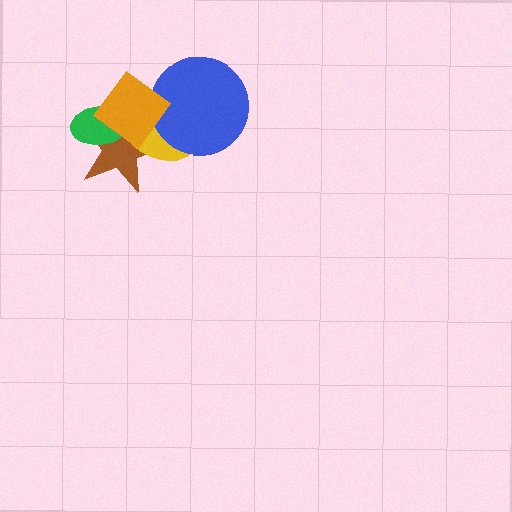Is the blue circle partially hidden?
Yes, it is partially covered by another shape.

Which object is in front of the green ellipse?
The orange diamond is in front of the green ellipse.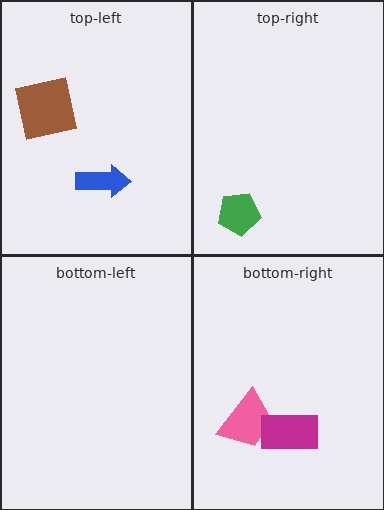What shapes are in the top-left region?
The brown square, the blue arrow.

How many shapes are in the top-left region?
2.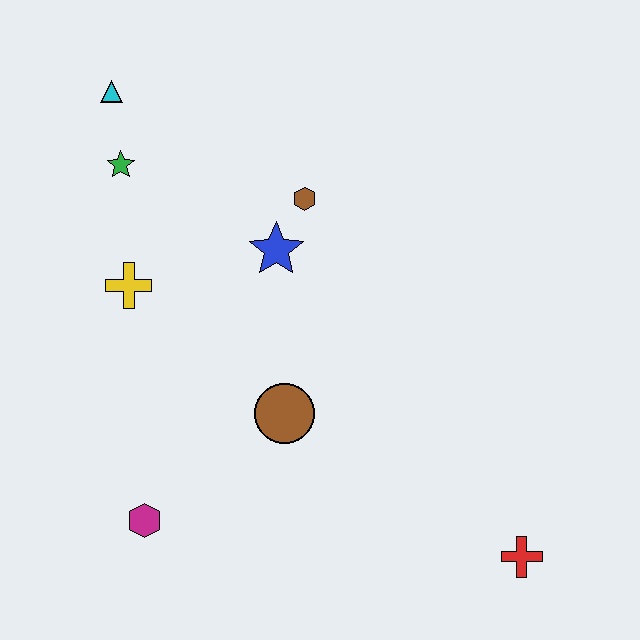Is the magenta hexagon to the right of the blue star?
No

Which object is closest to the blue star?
The brown hexagon is closest to the blue star.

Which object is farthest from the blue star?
The red cross is farthest from the blue star.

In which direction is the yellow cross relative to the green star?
The yellow cross is below the green star.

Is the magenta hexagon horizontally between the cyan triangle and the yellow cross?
No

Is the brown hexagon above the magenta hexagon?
Yes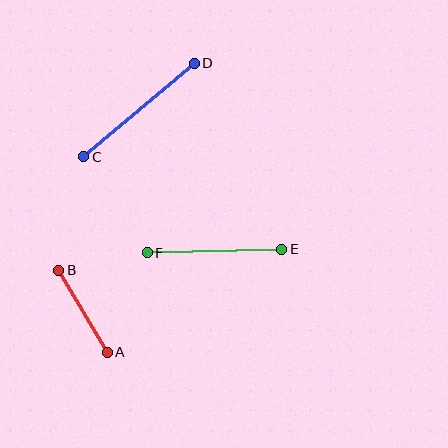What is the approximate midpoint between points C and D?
The midpoint is at approximately (139, 110) pixels.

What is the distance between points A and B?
The distance is approximately 95 pixels.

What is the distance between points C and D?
The distance is approximately 145 pixels.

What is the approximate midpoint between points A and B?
The midpoint is at approximately (83, 311) pixels.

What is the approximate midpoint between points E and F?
The midpoint is at approximately (215, 251) pixels.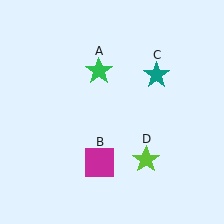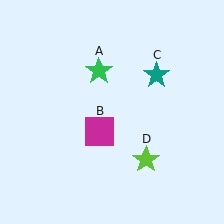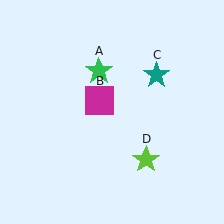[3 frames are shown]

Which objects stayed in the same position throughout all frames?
Green star (object A) and teal star (object C) and lime star (object D) remained stationary.